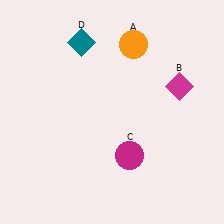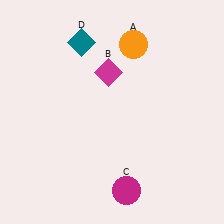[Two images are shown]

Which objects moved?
The objects that moved are: the magenta diamond (B), the magenta circle (C).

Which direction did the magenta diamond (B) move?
The magenta diamond (B) moved left.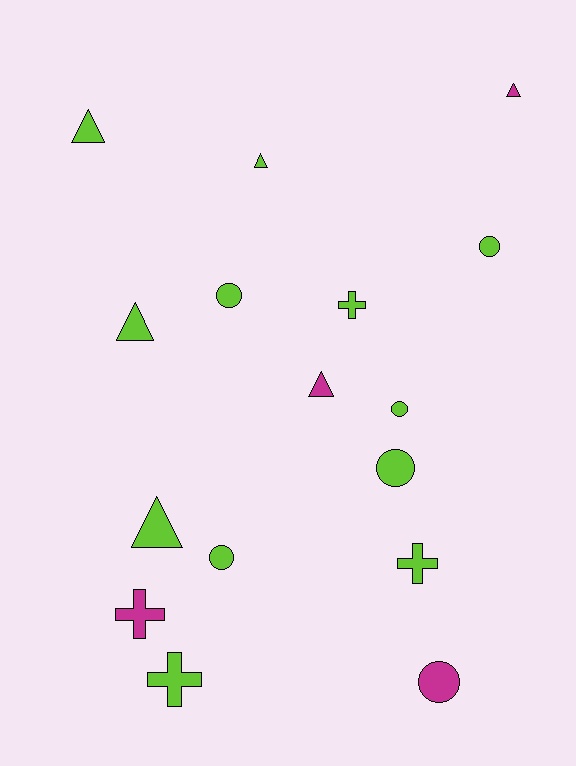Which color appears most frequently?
Lime, with 12 objects.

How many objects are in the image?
There are 16 objects.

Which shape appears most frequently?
Circle, with 6 objects.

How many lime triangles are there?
There are 4 lime triangles.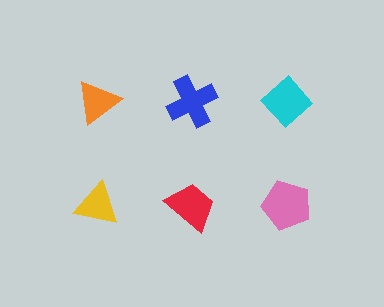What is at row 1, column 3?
A cyan diamond.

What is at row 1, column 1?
An orange triangle.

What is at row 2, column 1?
A yellow triangle.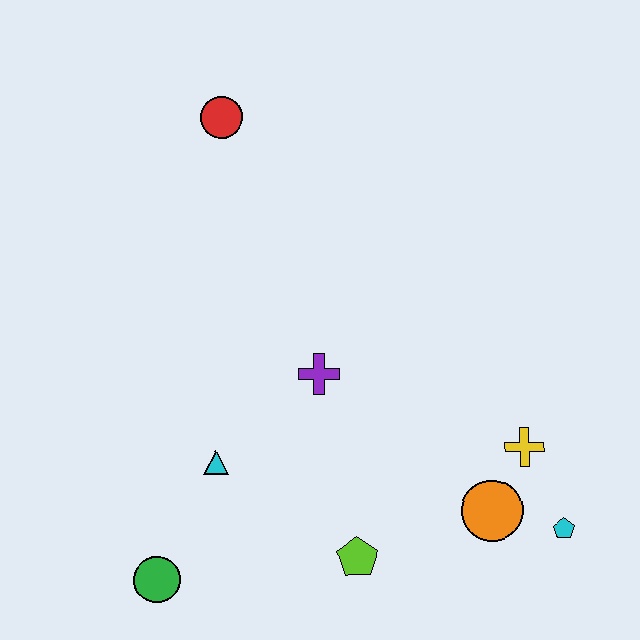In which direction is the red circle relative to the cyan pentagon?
The red circle is above the cyan pentagon.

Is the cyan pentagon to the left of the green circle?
No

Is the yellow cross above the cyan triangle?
Yes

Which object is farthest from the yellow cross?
The red circle is farthest from the yellow cross.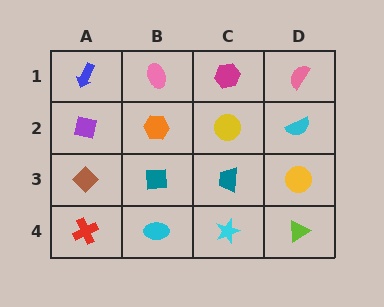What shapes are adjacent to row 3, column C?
A yellow circle (row 2, column C), a cyan star (row 4, column C), a teal square (row 3, column B), a yellow circle (row 3, column D).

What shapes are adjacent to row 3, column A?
A purple square (row 2, column A), a red cross (row 4, column A), a teal square (row 3, column B).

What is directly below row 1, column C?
A yellow circle.